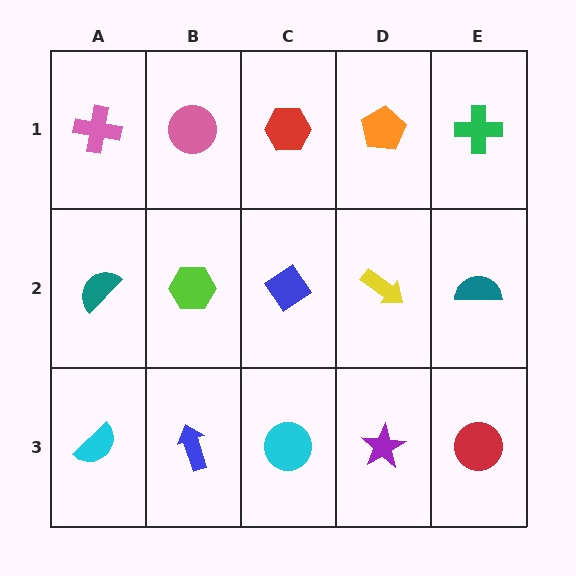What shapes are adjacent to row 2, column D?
An orange pentagon (row 1, column D), a purple star (row 3, column D), a blue diamond (row 2, column C), a teal semicircle (row 2, column E).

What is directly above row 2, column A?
A pink cross.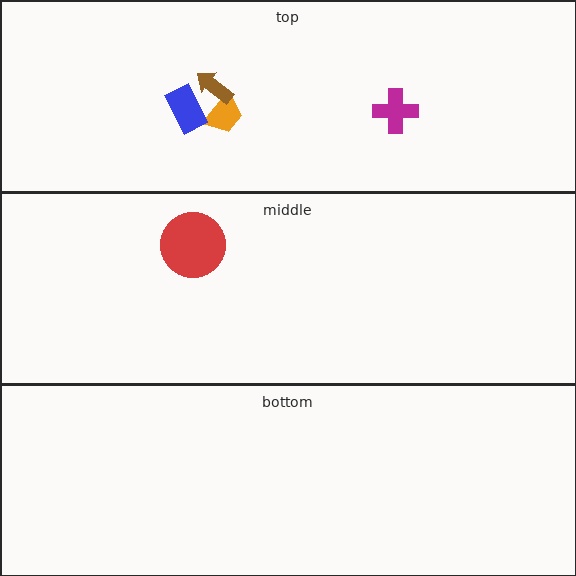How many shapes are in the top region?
4.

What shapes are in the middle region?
The red circle.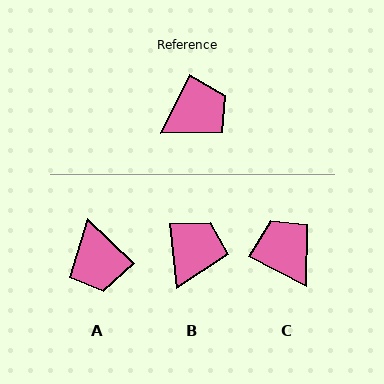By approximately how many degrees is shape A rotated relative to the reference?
Approximately 108 degrees clockwise.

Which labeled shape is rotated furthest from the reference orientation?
A, about 108 degrees away.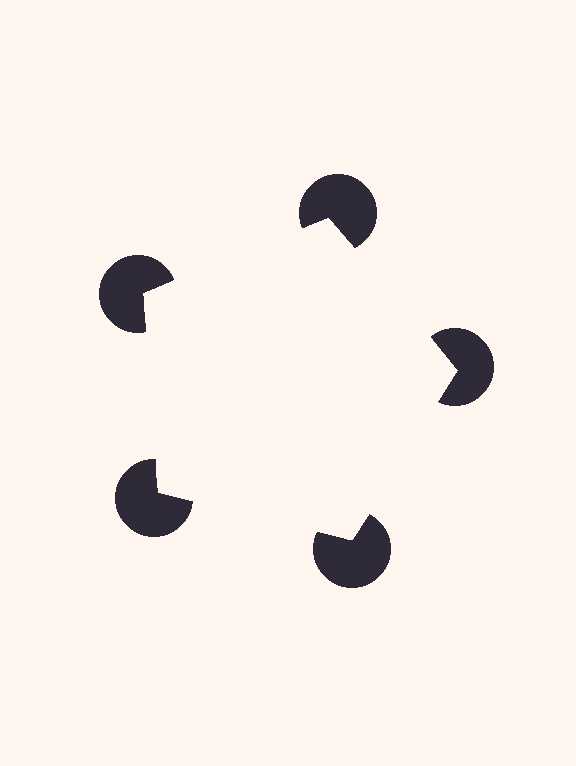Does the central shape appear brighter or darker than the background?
It typically appears slightly brighter than the background, even though no actual brightness change is drawn.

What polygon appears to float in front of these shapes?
An illusory pentagon — its edges are inferred from the aligned wedge cuts in the pac-man discs, not physically drawn.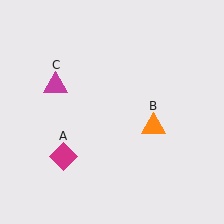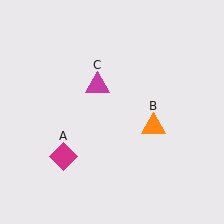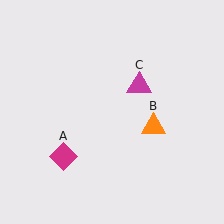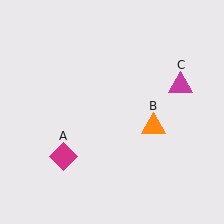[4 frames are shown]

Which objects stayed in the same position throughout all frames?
Magenta diamond (object A) and orange triangle (object B) remained stationary.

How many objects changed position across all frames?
1 object changed position: magenta triangle (object C).